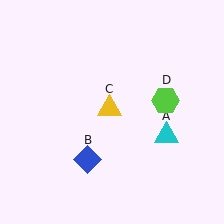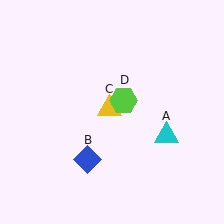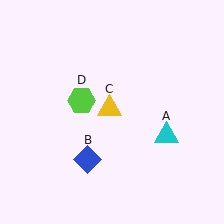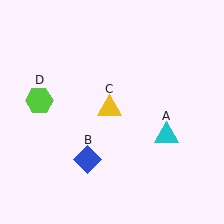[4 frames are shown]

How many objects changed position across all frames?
1 object changed position: lime hexagon (object D).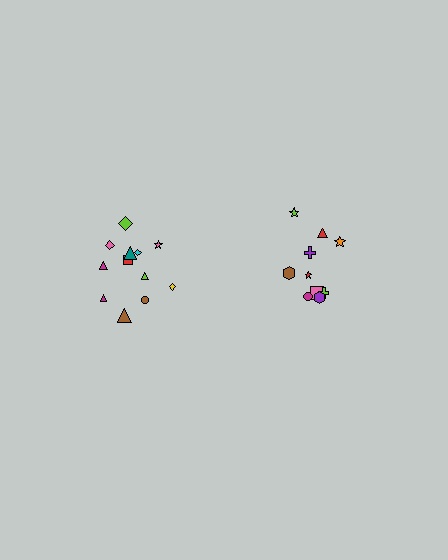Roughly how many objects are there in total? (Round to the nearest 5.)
Roughly 20 objects in total.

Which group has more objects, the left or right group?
The left group.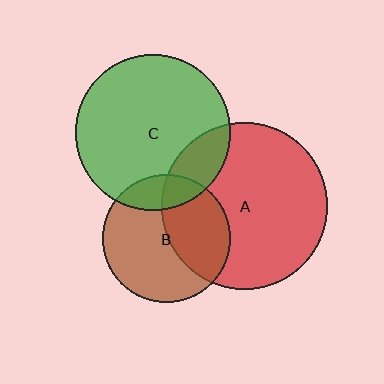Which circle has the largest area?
Circle A (red).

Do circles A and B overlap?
Yes.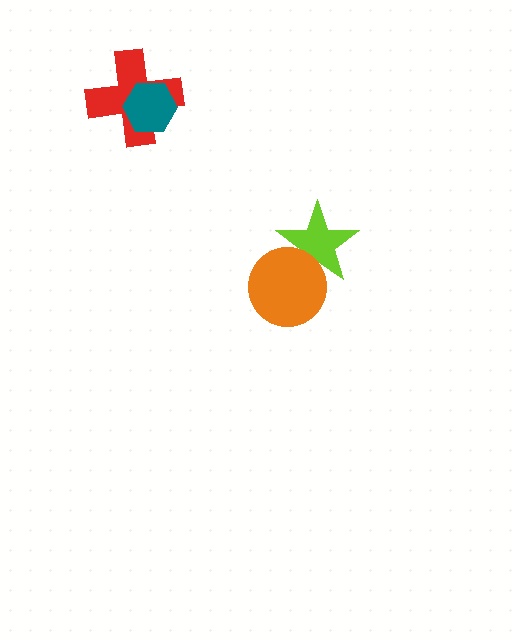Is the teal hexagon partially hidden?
No, no other shape covers it.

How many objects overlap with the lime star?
1 object overlaps with the lime star.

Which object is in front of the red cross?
The teal hexagon is in front of the red cross.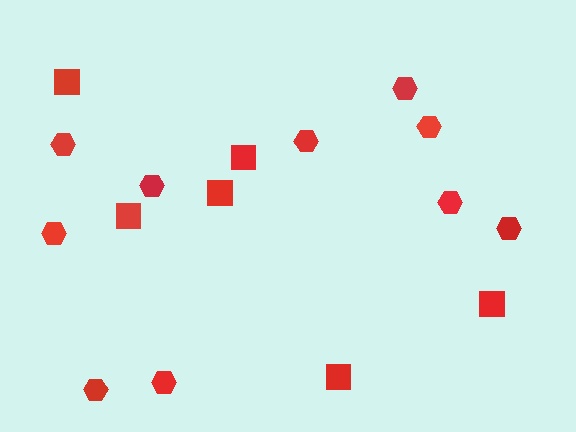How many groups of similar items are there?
There are 2 groups: one group of hexagons (10) and one group of squares (6).